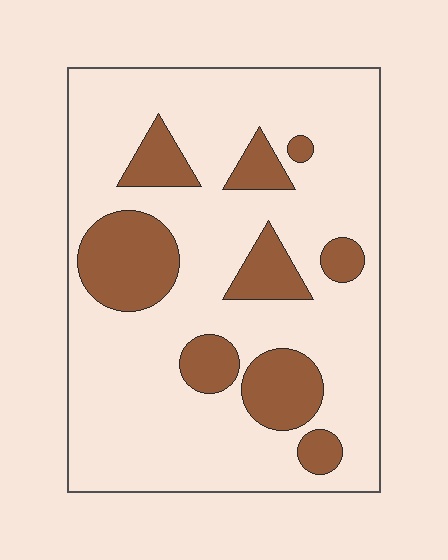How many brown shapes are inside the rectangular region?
9.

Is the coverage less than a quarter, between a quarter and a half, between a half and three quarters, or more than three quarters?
Less than a quarter.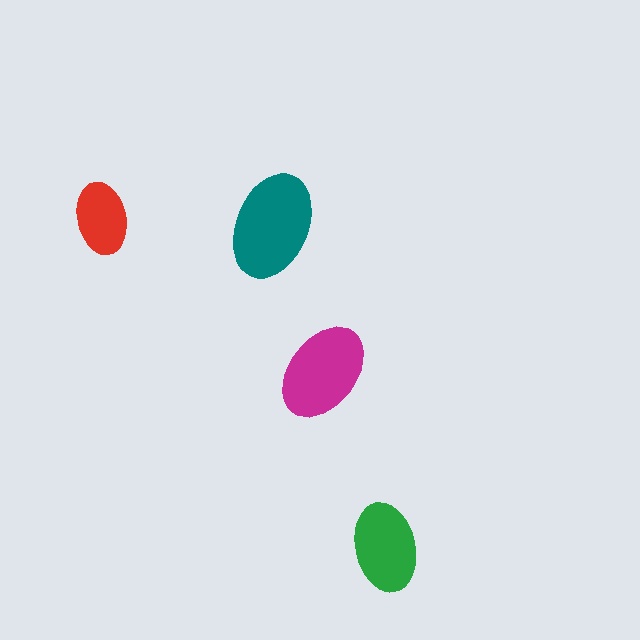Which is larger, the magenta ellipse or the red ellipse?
The magenta one.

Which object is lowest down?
The green ellipse is bottommost.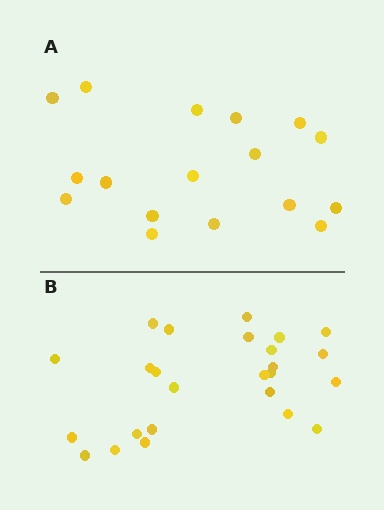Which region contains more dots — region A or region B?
Region B (the bottom region) has more dots.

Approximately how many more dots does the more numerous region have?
Region B has roughly 8 or so more dots than region A.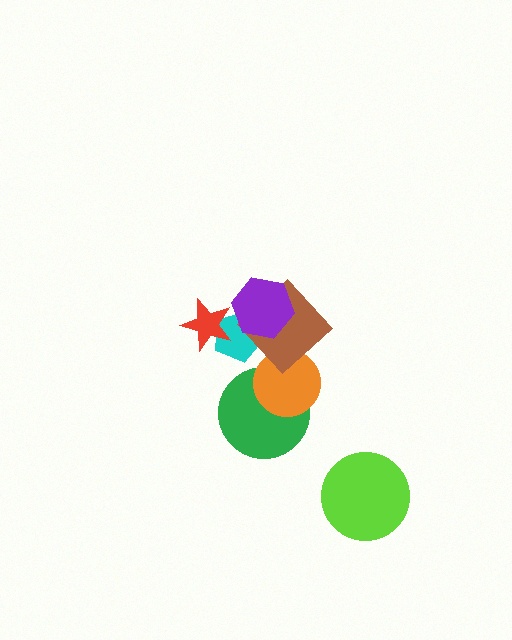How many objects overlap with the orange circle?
2 objects overlap with the orange circle.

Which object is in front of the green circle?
The orange circle is in front of the green circle.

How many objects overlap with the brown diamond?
3 objects overlap with the brown diamond.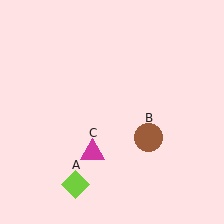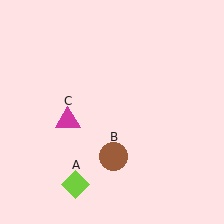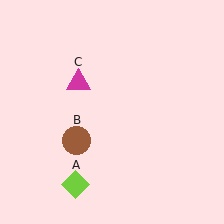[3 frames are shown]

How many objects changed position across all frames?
2 objects changed position: brown circle (object B), magenta triangle (object C).